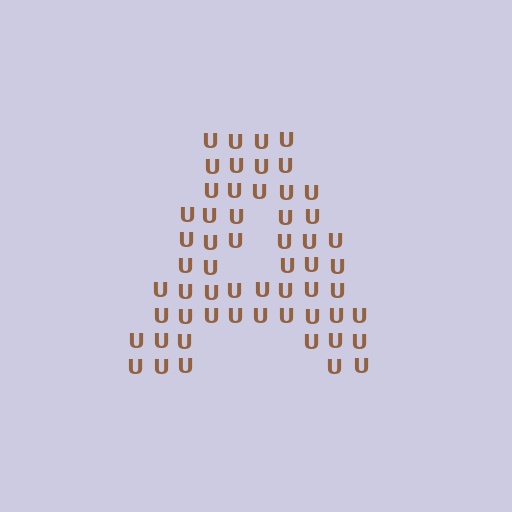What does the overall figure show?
The overall figure shows the letter A.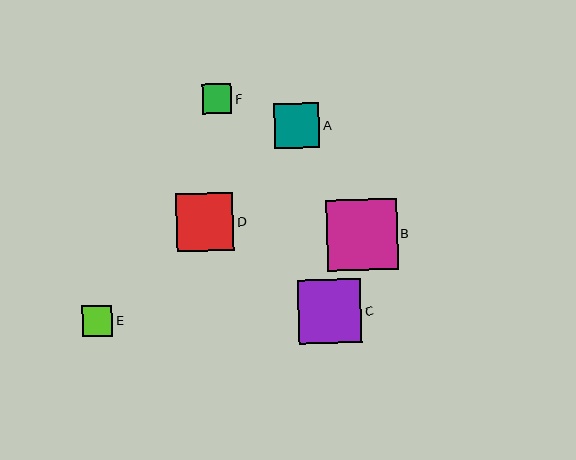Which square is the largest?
Square B is the largest with a size of approximately 71 pixels.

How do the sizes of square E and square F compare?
Square E and square F are approximately the same size.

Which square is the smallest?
Square F is the smallest with a size of approximately 30 pixels.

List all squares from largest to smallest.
From largest to smallest: B, C, D, A, E, F.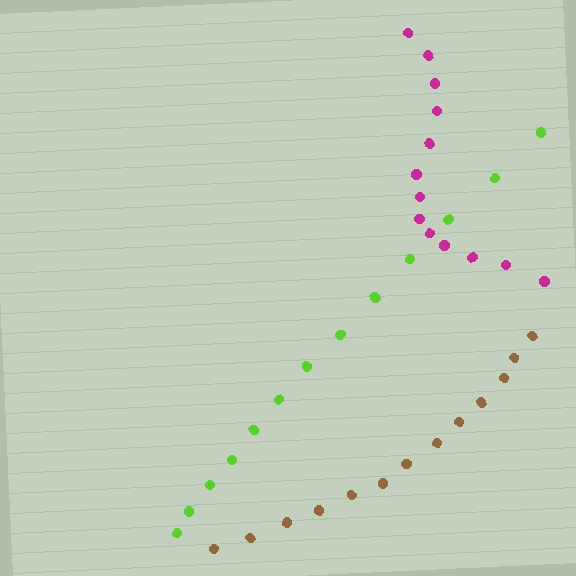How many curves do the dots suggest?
There are 3 distinct paths.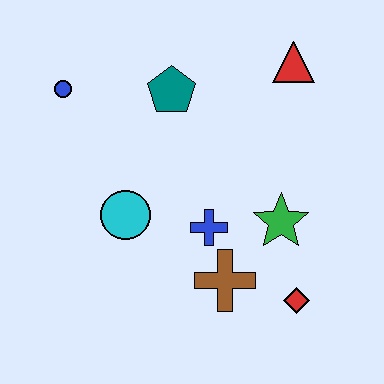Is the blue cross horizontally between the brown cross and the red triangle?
No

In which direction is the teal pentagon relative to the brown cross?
The teal pentagon is above the brown cross.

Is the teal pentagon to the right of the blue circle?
Yes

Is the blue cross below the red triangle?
Yes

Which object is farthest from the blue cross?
The blue circle is farthest from the blue cross.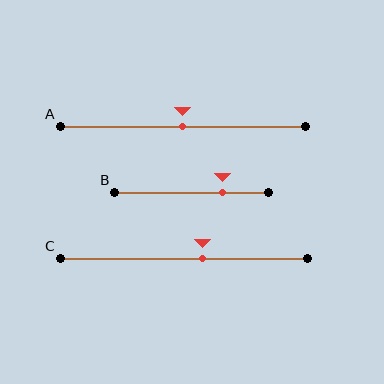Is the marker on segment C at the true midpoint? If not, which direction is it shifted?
No, the marker on segment C is shifted to the right by about 8% of the segment length.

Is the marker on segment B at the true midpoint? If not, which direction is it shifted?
No, the marker on segment B is shifted to the right by about 20% of the segment length.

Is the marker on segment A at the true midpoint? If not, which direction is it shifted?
Yes, the marker on segment A is at the true midpoint.